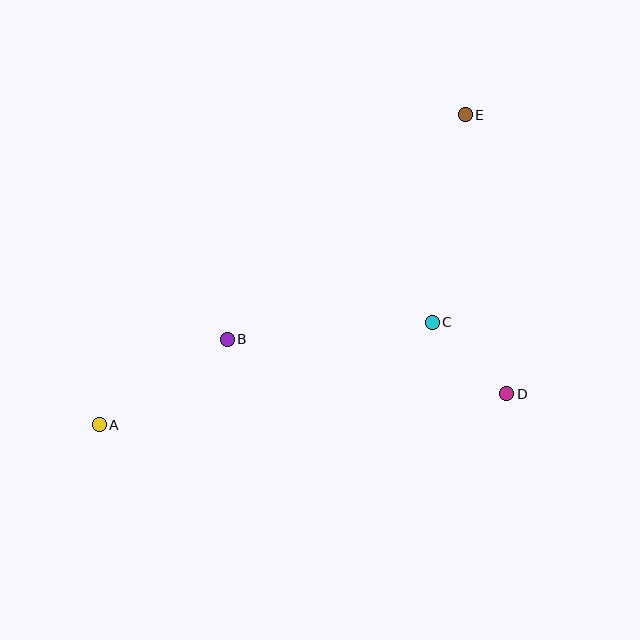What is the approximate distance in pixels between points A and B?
The distance between A and B is approximately 154 pixels.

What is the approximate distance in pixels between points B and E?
The distance between B and E is approximately 327 pixels.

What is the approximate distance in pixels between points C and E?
The distance between C and E is approximately 210 pixels.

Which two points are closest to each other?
Points C and D are closest to each other.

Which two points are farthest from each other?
Points A and E are farthest from each other.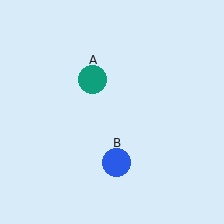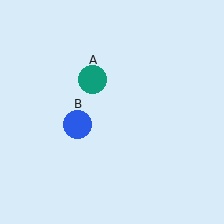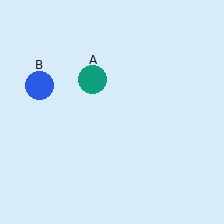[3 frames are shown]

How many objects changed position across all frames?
1 object changed position: blue circle (object B).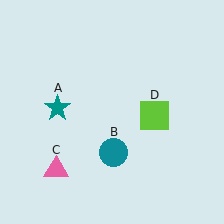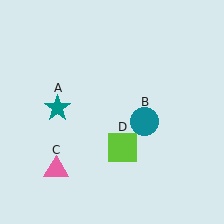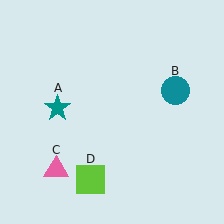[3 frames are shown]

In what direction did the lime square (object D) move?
The lime square (object D) moved down and to the left.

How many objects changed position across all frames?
2 objects changed position: teal circle (object B), lime square (object D).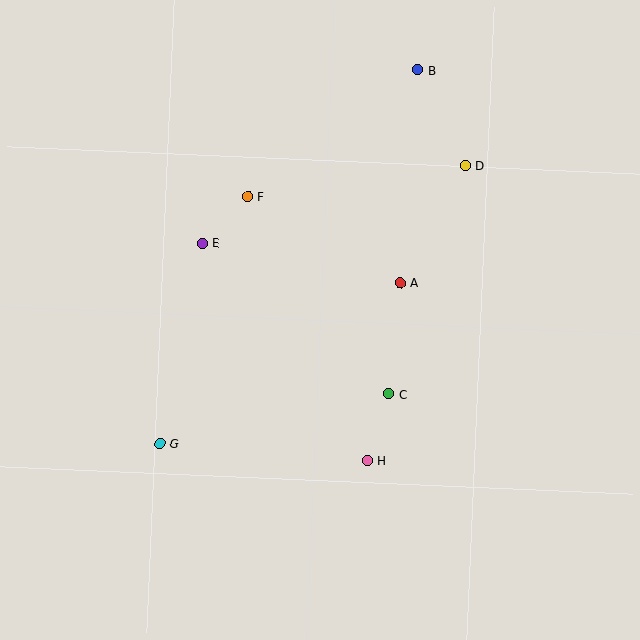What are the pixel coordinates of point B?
Point B is at (418, 70).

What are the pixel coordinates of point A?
Point A is at (400, 283).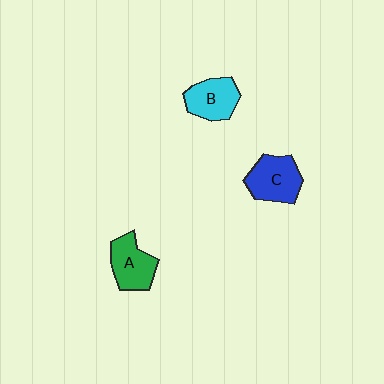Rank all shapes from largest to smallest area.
From largest to smallest: C (blue), A (green), B (cyan).